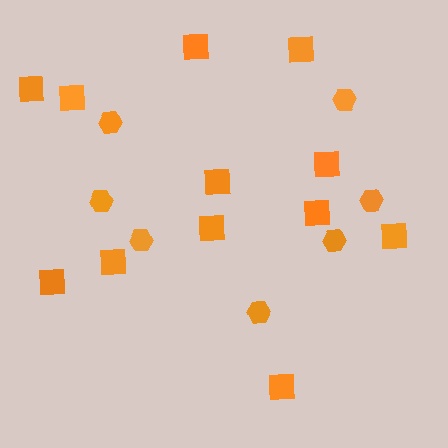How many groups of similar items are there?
There are 2 groups: one group of hexagons (7) and one group of squares (12).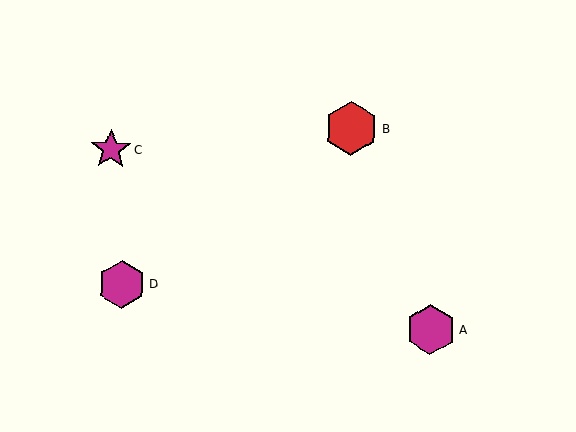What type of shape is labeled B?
Shape B is a red hexagon.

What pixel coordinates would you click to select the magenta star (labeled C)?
Click at (111, 149) to select the magenta star C.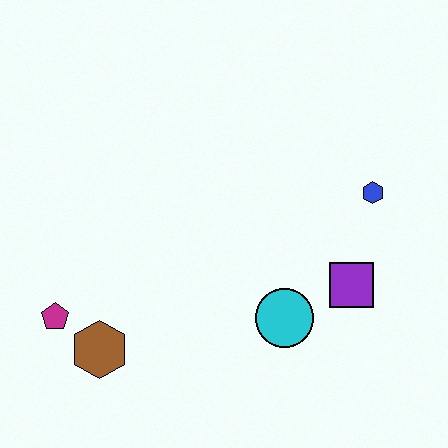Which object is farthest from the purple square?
The magenta pentagon is farthest from the purple square.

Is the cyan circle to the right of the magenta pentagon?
Yes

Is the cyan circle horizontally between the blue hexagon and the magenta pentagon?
Yes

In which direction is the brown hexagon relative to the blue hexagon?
The brown hexagon is to the left of the blue hexagon.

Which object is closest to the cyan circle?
The purple square is closest to the cyan circle.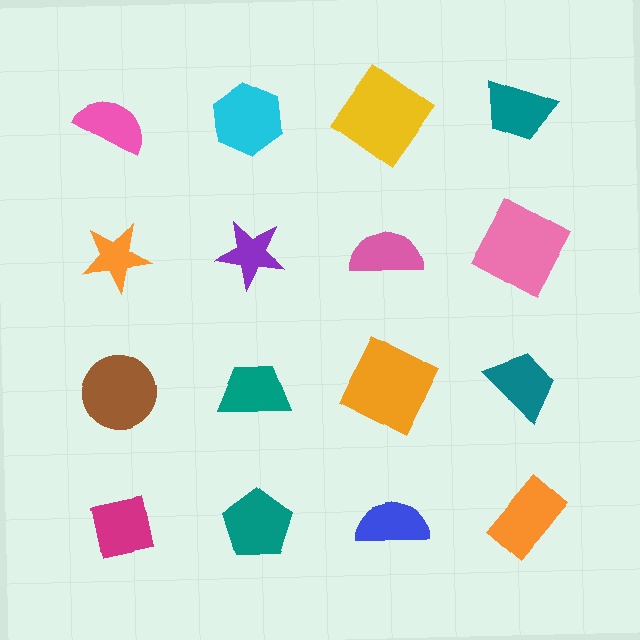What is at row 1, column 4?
A teal trapezoid.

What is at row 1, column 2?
A cyan hexagon.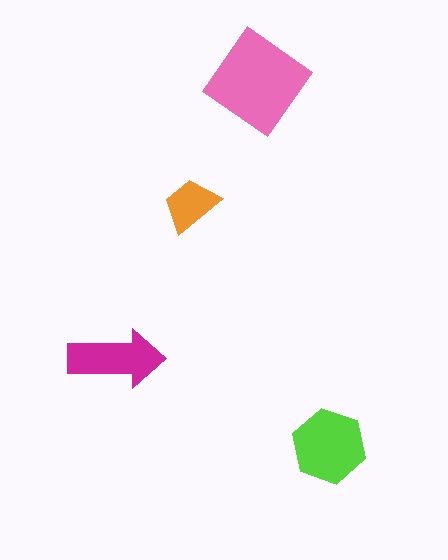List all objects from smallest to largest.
The orange trapezoid, the magenta arrow, the lime hexagon, the pink diamond.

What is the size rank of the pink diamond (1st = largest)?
1st.